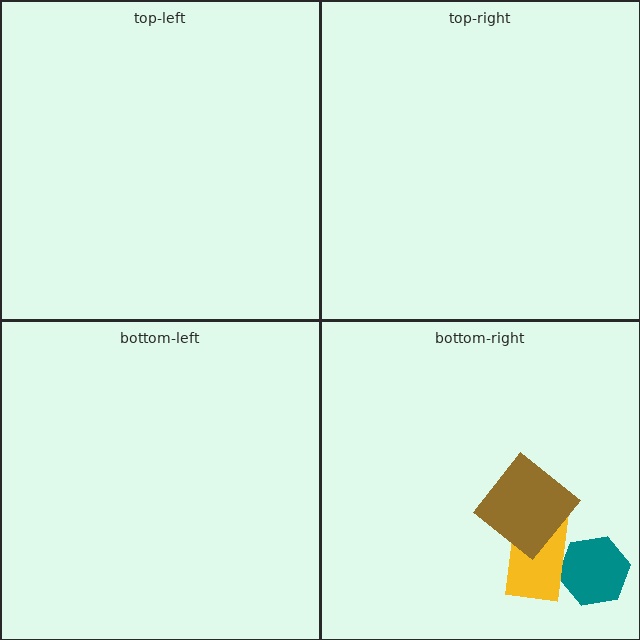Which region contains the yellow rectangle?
The bottom-right region.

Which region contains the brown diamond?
The bottom-right region.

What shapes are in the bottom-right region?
The teal hexagon, the yellow rectangle, the brown diamond.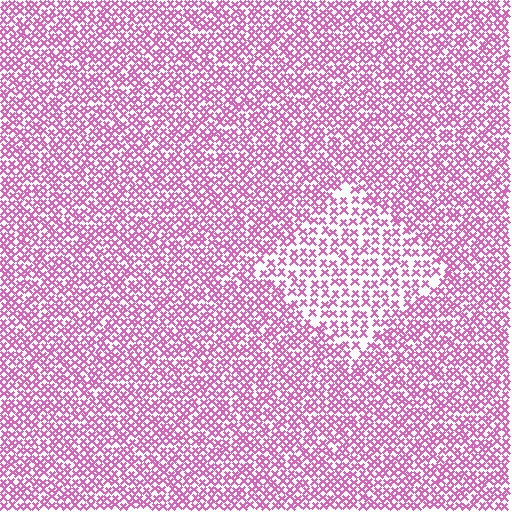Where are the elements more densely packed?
The elements are more densely packed outside the diamond boundary.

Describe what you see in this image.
The image contains small pink elements arranged at two different densities. A diamond-shaped region is visible where the elements are less densely packed than the surrounding area.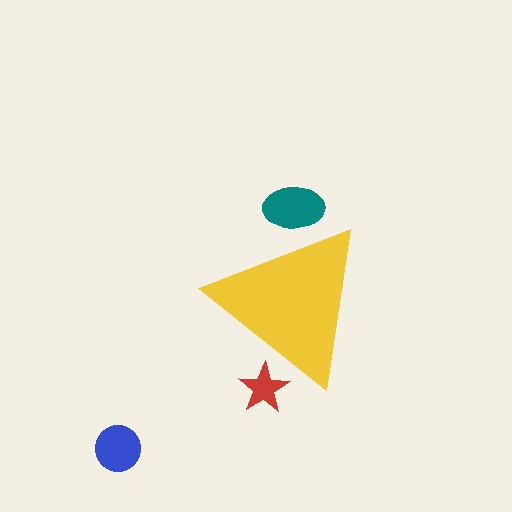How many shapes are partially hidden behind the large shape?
2 shapes are partially hidden.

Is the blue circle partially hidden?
No, the blue circle is fully visible.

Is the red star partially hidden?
Yes, the red star is partially hidden behind the yellow triangle.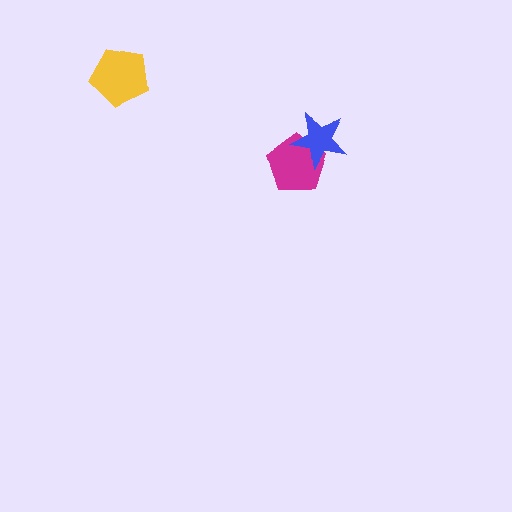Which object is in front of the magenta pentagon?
The blue star is in front of the magenta pentagon.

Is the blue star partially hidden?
No, no other shape covers it.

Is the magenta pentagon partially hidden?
Yes, it is partially covered by another shape.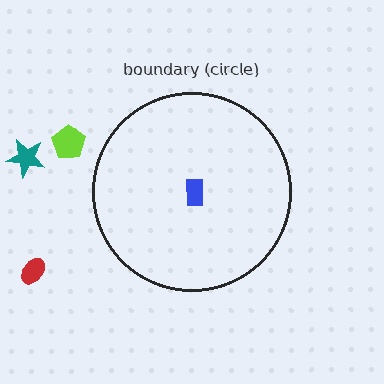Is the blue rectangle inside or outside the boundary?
Inside.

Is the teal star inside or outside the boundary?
Outside.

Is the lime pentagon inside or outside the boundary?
Outside.